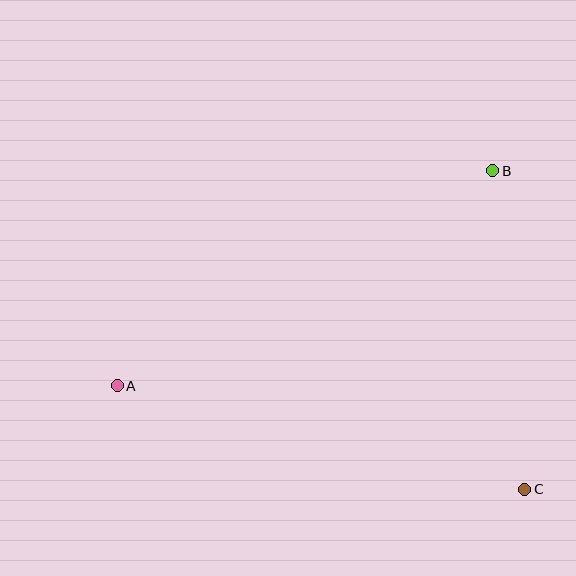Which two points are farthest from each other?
Points A and B are farthest from each other.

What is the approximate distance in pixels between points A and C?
The distance between A and C is approximately 420 pixels.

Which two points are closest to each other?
Points B and C are closest to each other.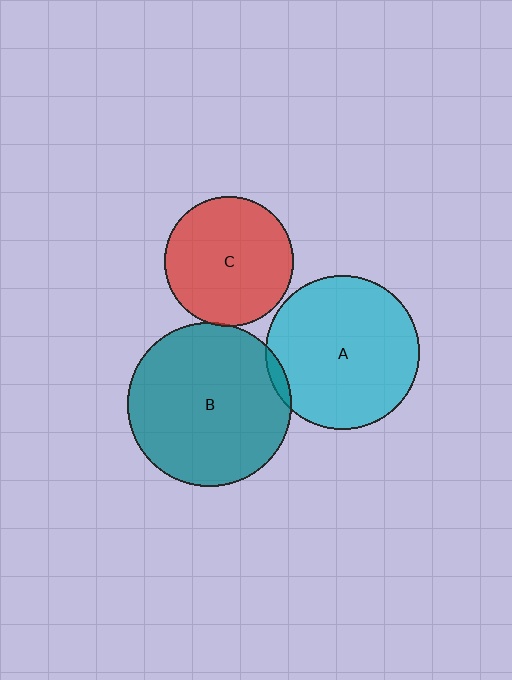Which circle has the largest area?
Circle B (teal).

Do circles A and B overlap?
Yes.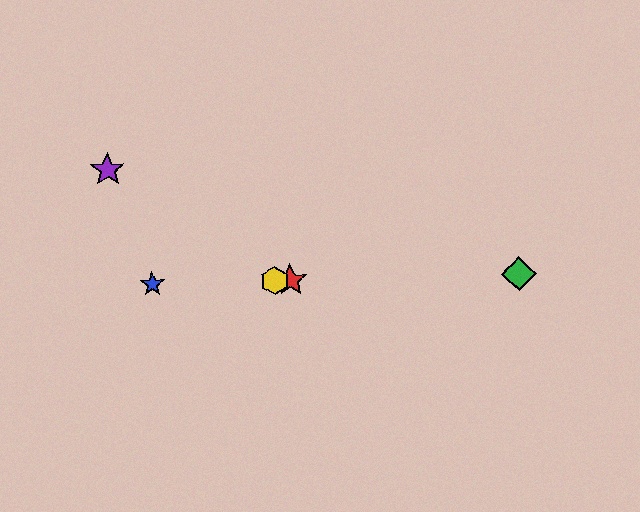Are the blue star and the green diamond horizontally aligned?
Yes, both are at y≈284.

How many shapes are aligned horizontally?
4 shapes (the red star, the blue star, the green diamond, the yellow hexagon) are aligned horizontally.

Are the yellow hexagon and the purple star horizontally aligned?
No, the yellow hexagon is at y≈281 and the purple star is at y≈170.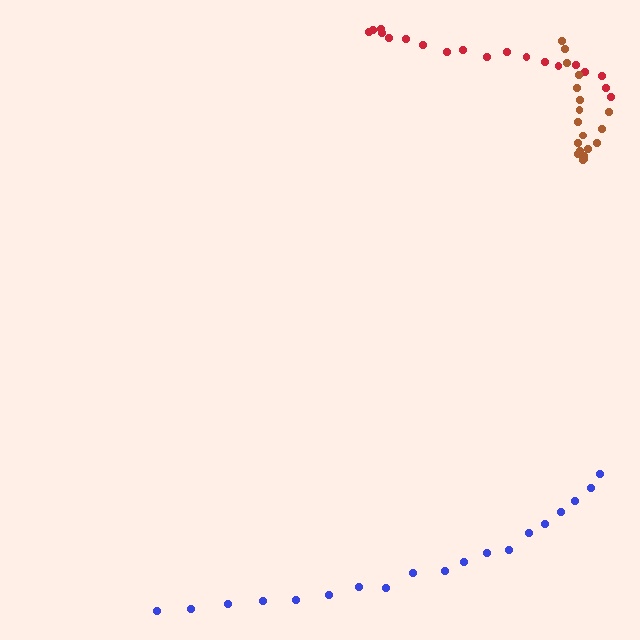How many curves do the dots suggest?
There are 3 distinct paths.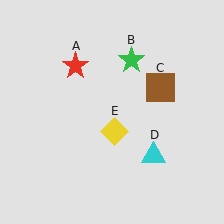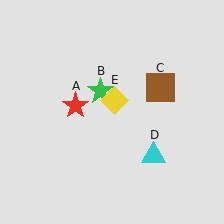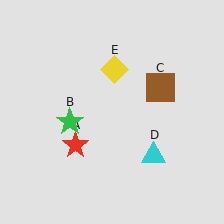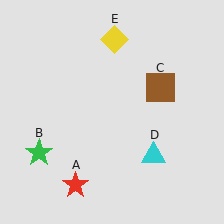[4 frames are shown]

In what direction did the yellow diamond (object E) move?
The yellow diamond (object E) moved up.